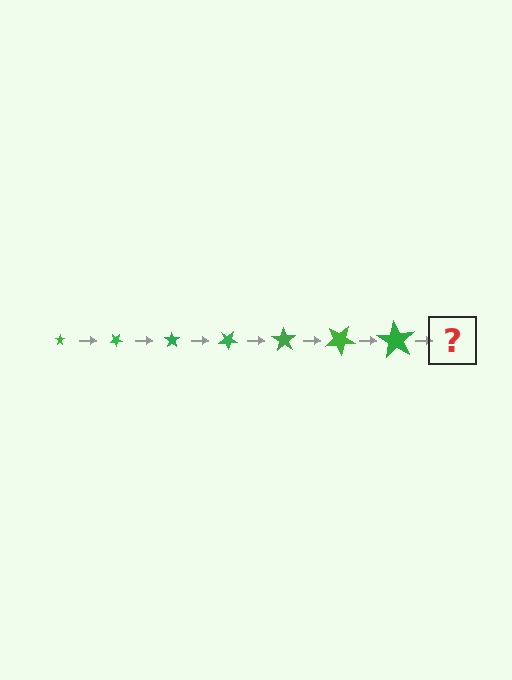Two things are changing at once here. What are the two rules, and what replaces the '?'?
The two rules are that the star grows larger each step and it rotates 35 degrees each step. The '?' should be a star, larger than the previous one and rotated 245 degrees from the start.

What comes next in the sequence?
The next element should be a star, larger than the previous one and rotated 245 degrees from the start.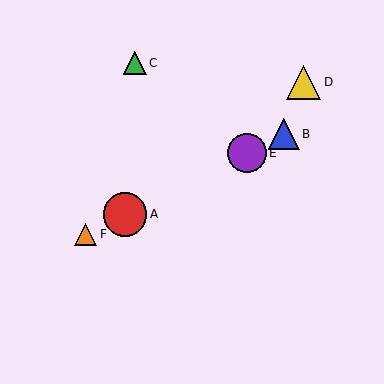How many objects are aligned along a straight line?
4 objects (A, B, E, F) are aligned along a straight line.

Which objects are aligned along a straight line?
Objects A, B, E, F are aligned along a straight line.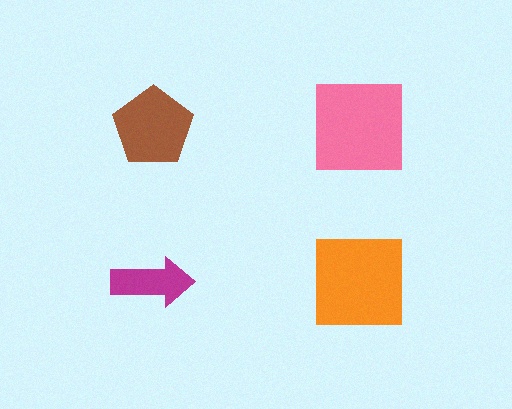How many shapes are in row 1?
2 shapes.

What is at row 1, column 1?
A brown pentagon.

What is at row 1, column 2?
A pink square.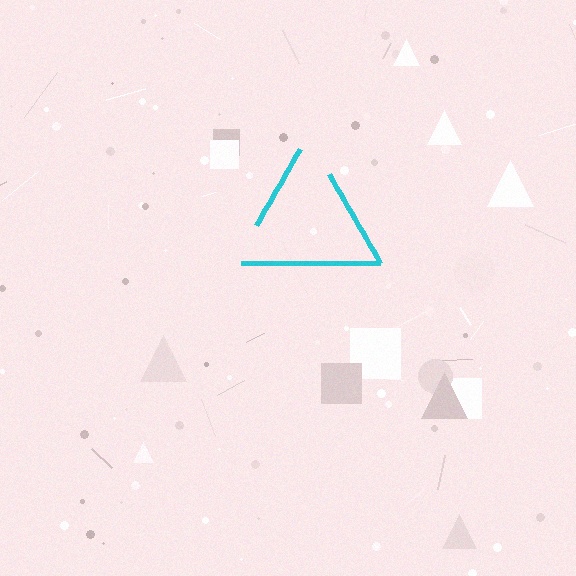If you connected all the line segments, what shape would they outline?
They would outline a triangle.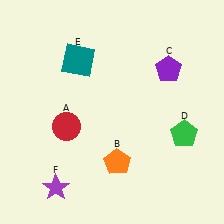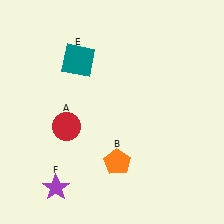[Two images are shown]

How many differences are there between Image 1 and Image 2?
There are 2 differences between the two images.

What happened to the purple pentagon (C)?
The purple pentagon (C) was removed in Image 2. It was in the top-right area of Image 1.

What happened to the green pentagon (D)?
The green pentagon (D) was removed in Image 2. It was in the bottom-right area of Image 1.